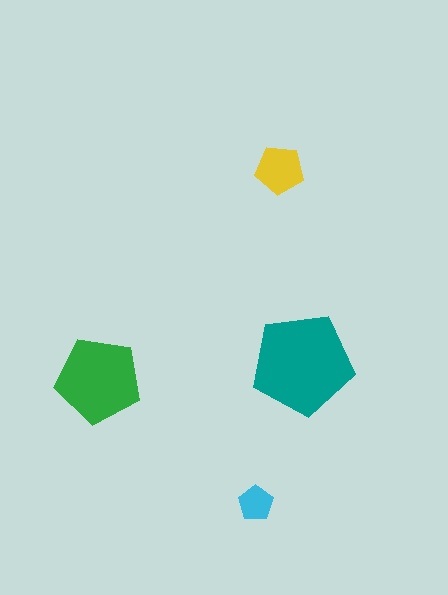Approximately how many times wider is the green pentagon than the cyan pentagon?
About 2.5 times wider.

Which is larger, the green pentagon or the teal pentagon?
The teal one.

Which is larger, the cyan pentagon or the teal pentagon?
The teal one.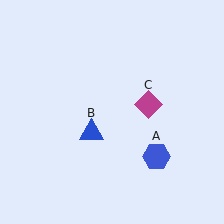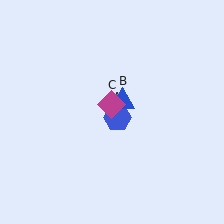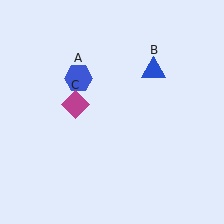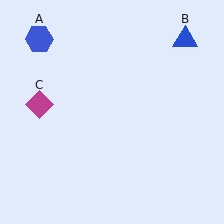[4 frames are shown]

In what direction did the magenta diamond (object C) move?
The magenta diamond (object C) moved left.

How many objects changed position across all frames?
3 objects changed position: blue hexagon (object A), blue triangle (object B), magenta diamond (object C).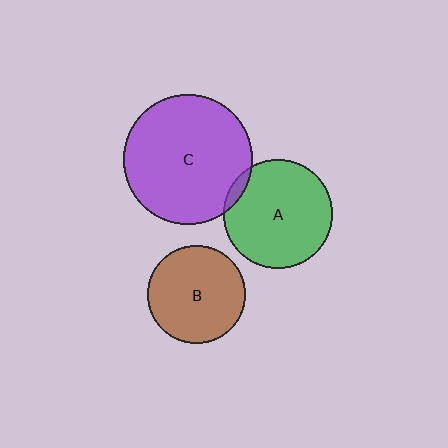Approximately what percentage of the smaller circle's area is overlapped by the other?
Approximately 5%.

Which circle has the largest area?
Circle C (purple).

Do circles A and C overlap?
Yes.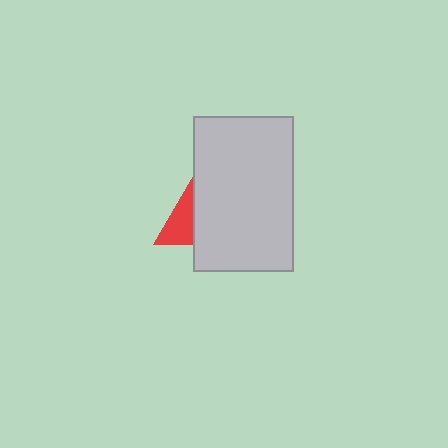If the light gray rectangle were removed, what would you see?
You would see the complete red triangle.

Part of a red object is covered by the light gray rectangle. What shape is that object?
It is a triangle.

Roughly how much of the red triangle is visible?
A small part of it is visible (roughly 40%).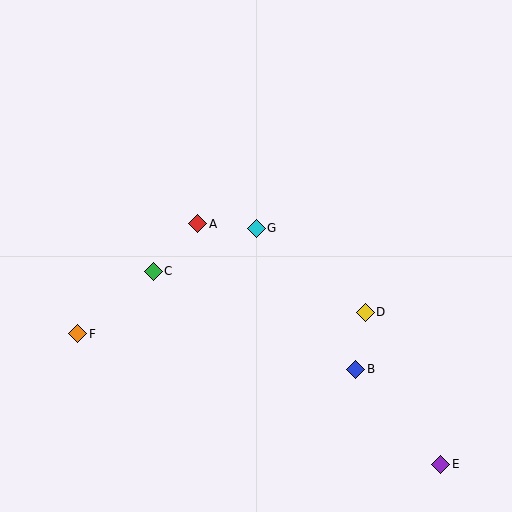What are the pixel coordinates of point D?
Point D is at (365, 312).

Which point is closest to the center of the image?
Point G at (256, 228) is closest to the center.